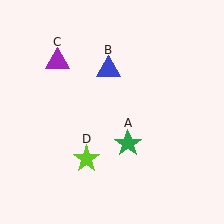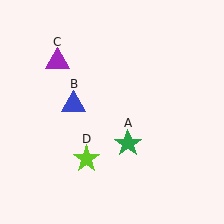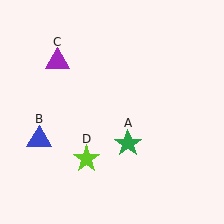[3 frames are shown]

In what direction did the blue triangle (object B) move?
The blue triangle (object B) moved down and to the left.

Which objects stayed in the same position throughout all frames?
Green star (object A) and purple triangle (object C) and lime star (object D) remained stationary.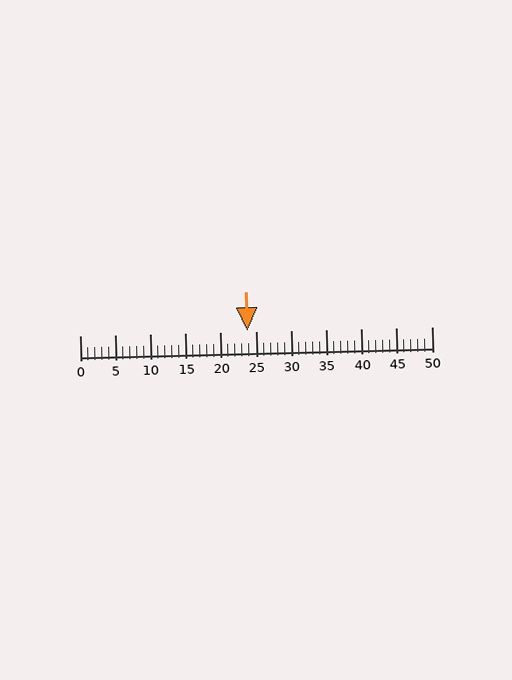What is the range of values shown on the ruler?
The ruler shows values from 0 to 50.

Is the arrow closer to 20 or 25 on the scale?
The arrow is closer to 25.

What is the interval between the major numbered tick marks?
The major tick marks are spaced 5 units apart.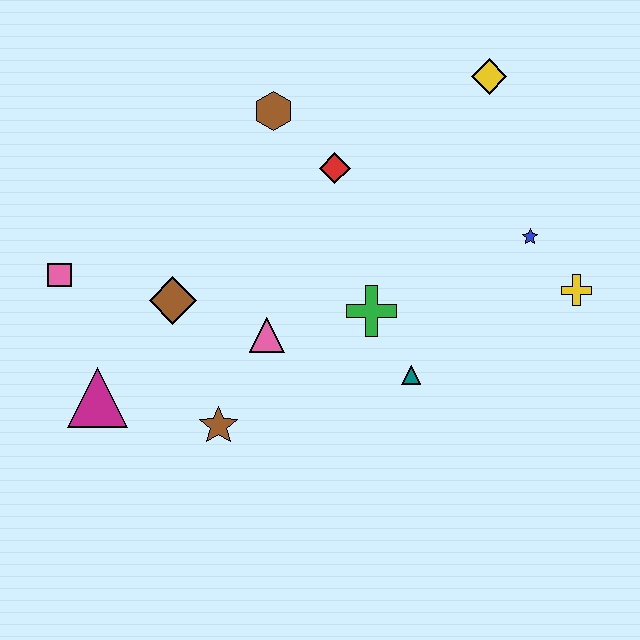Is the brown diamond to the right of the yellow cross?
No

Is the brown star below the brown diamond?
Yes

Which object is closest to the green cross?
The teal triangle is closest to the green cross.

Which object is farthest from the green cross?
The pink square is farthest from the green cross.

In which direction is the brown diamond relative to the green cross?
The brown diamond is to the left of the green cross.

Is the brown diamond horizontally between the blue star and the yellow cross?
No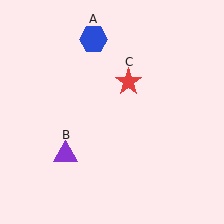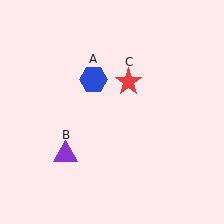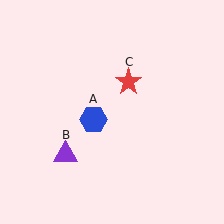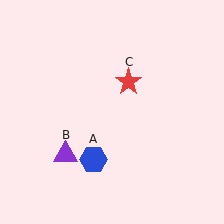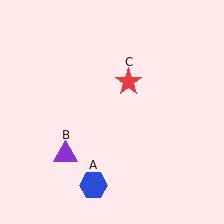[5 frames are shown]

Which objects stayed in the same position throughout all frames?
Purple triangle (object B) and red star (object C) remained stationary.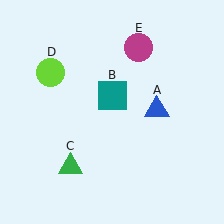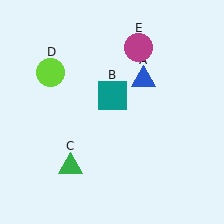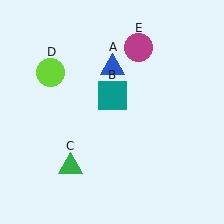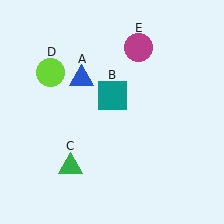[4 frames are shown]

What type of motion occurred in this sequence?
The blue triangle (object A) rotated counterclockwise around the center of the scene.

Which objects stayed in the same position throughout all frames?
Teal square (object B) and green triangle (object C) and lime circle (object D) and magenta circle (object E) remained stationary.